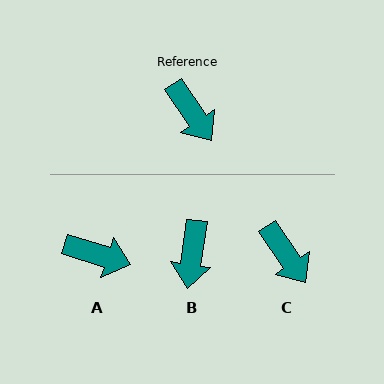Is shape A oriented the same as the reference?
No, it is off by about 38 degrees.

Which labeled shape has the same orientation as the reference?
C.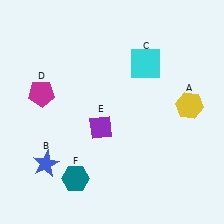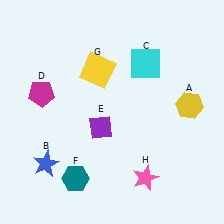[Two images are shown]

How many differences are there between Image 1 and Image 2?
There are 2 differences between the two images.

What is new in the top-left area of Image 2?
A yellow square (G) was added in the top-left area of Image 2.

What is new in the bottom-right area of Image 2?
A pink star (H) was added in the bottom-right area of Image 2.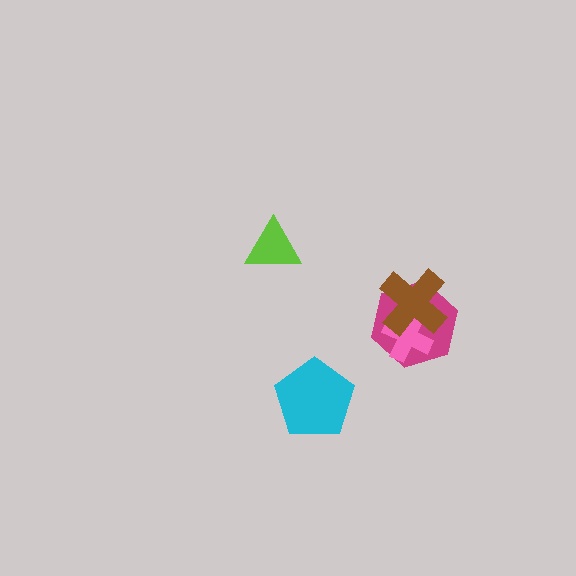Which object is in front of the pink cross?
The brown cross is in front of the pink cross.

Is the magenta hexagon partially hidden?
Yes, it is partially covered by another shape.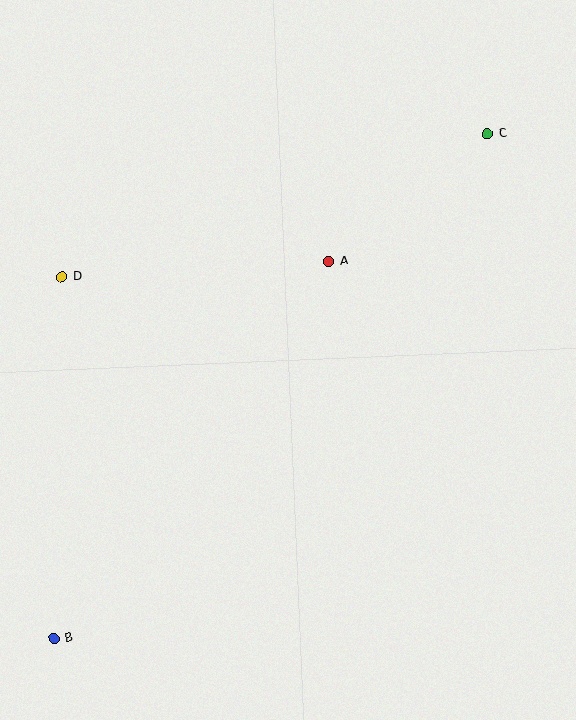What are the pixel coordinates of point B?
Point B is at (54, 639).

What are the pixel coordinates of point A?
Point A is at (329, 261).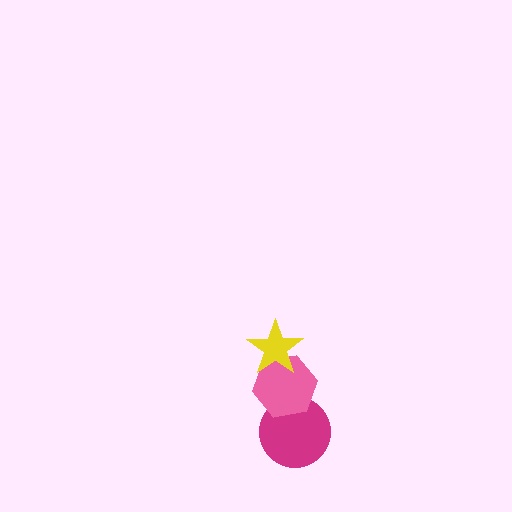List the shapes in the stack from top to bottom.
From top to bottom: the yellow star, the pink hexagon, the magenta circle.